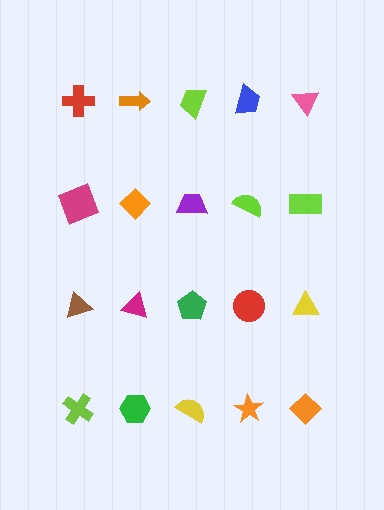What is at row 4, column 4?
An orange star.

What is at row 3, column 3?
A green pentagon.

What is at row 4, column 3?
A yellow semicircle.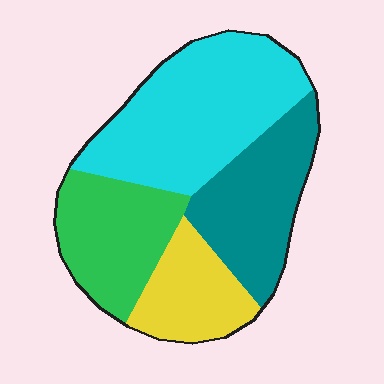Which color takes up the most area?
Cyan, at roughly 40%.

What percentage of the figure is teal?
Teal covers 24% of the figure.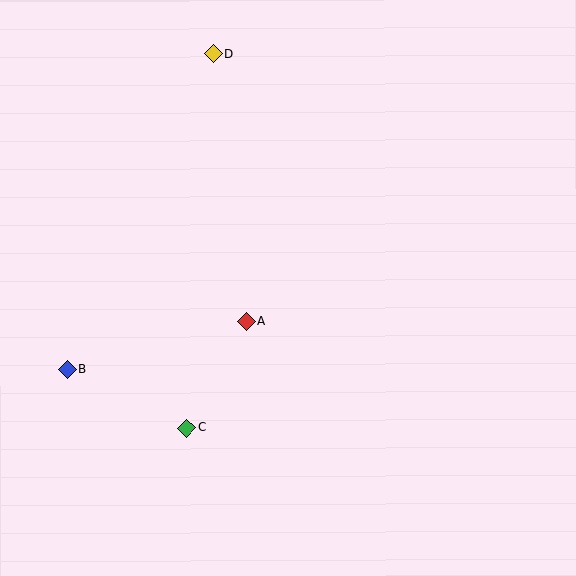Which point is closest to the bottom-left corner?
Point B is closest to the bottom-left corner.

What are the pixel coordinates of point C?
Point C is at (186, 428).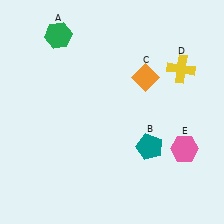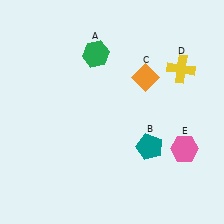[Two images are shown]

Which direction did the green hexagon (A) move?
The green hexagon (A) moved right.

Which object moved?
The green hexagon (A) moved right.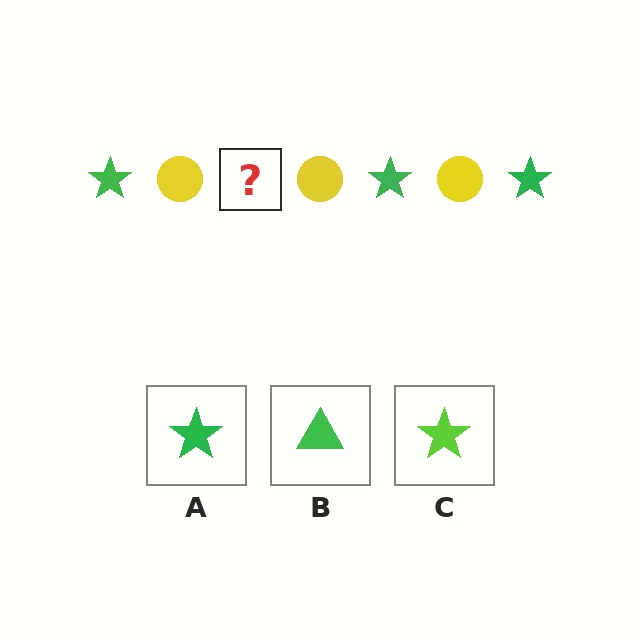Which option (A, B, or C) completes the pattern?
A.